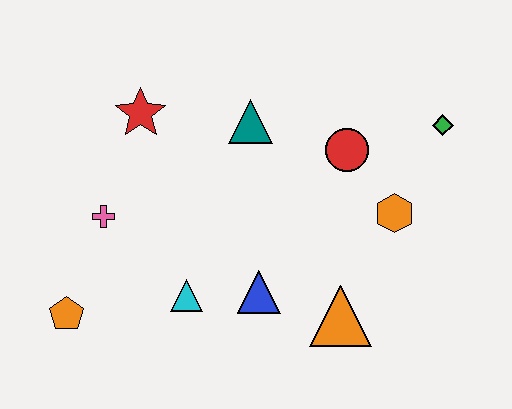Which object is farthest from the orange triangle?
The red star is farthest from the orange triangle.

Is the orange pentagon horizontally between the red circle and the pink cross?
No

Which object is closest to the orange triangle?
The blue triangle is closest to the orange triangle.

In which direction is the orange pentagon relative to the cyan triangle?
The orange pentagon is to the left of the cyan triangle.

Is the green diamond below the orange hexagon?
No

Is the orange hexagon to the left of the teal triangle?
No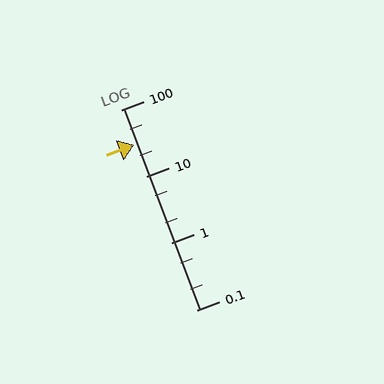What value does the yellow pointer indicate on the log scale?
The pointer indicates approximately 30.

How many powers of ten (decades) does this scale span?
The scale spans 3 decades, from 0.1 to 100.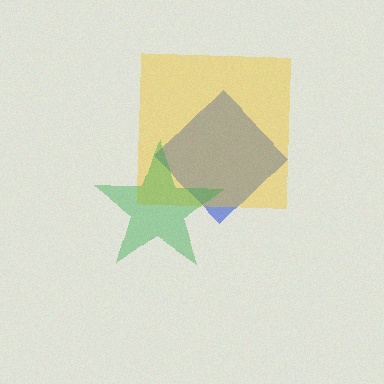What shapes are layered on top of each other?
The layered shapes are: a blue diamond, a yellow square, a green star.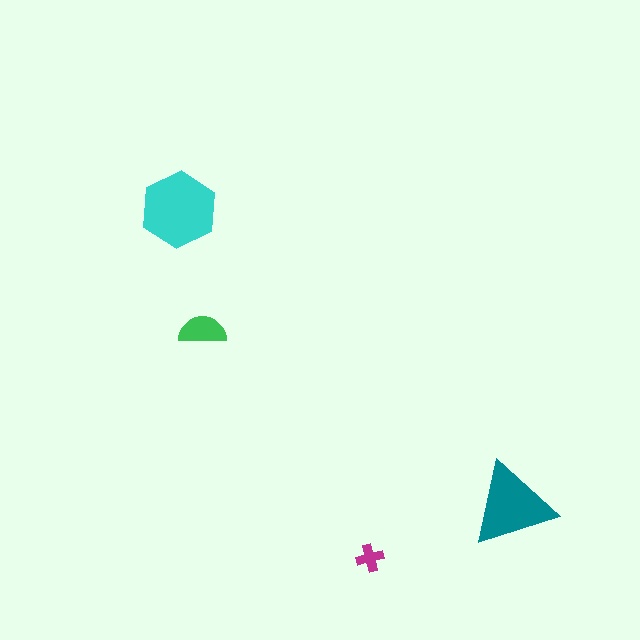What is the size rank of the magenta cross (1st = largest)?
4th.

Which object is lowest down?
The magenta cross is bottommost.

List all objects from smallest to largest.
The magenta cross, the green semicircle, the teal triangle, the cyan hexagon.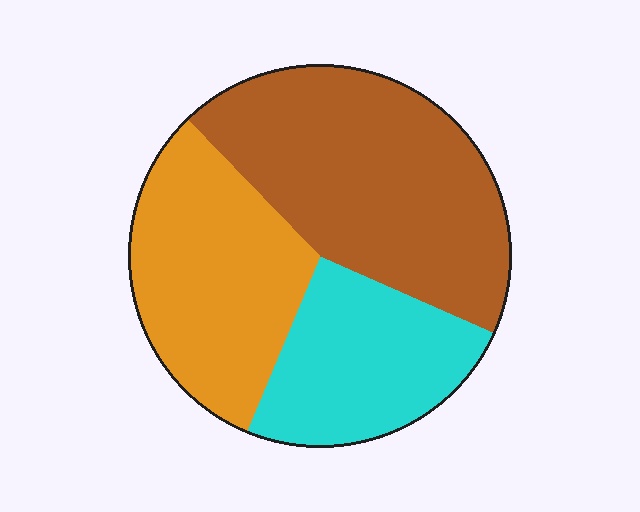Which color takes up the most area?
Brown, at roughly 45%.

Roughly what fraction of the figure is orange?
Orange takes up about one third (1/3) of the figure.